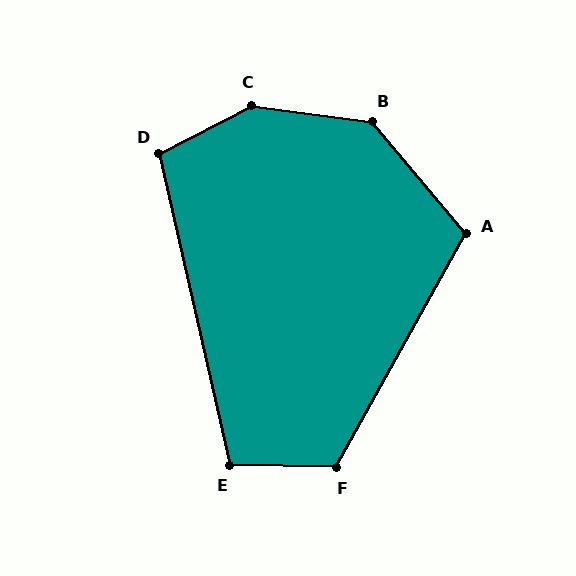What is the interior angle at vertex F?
Approximately 117 degrees (obtuse).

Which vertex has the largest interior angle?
C, at approximately 144 degrees.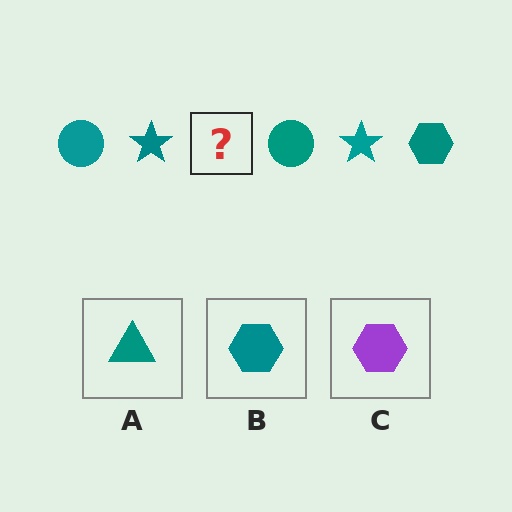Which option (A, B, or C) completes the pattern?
B.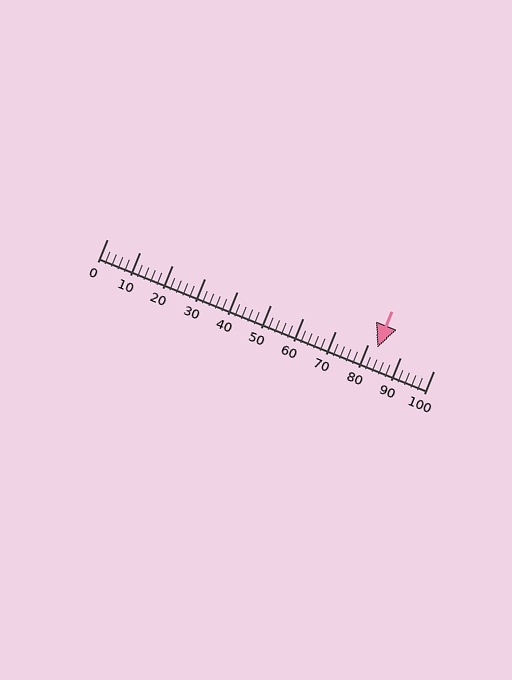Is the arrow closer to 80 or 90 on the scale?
The arrow is closer to 80.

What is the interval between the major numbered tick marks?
The major tick marks are spaced 10 units apart.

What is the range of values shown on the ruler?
The ruler shows values from 0 to 100.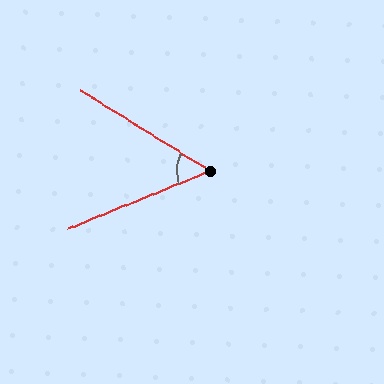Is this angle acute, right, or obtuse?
It is acute.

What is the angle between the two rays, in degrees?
Approximately 54 degrees.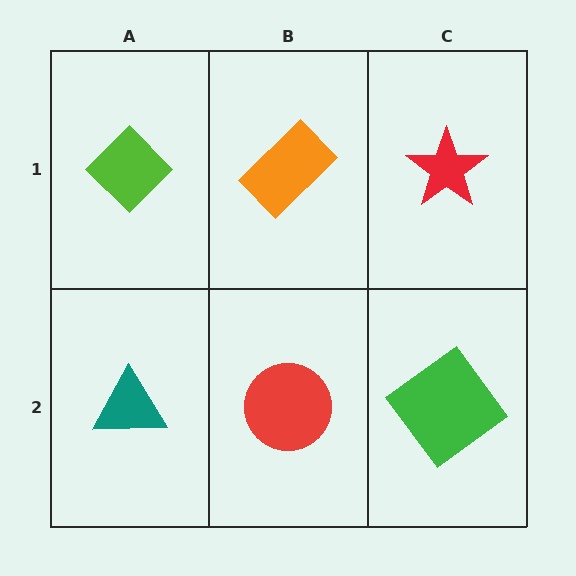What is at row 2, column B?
A red circle.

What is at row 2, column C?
A green diamond.